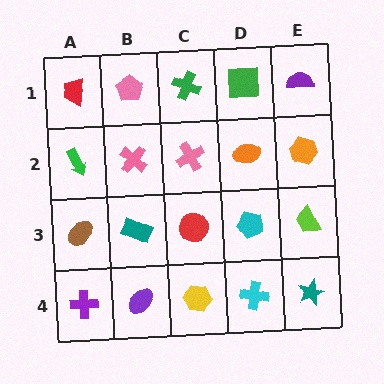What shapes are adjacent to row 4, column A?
A brown ellipse (row 3, column A), a purple ellipse (row 4, column B).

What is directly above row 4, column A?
A brown ellipse.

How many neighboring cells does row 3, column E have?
3.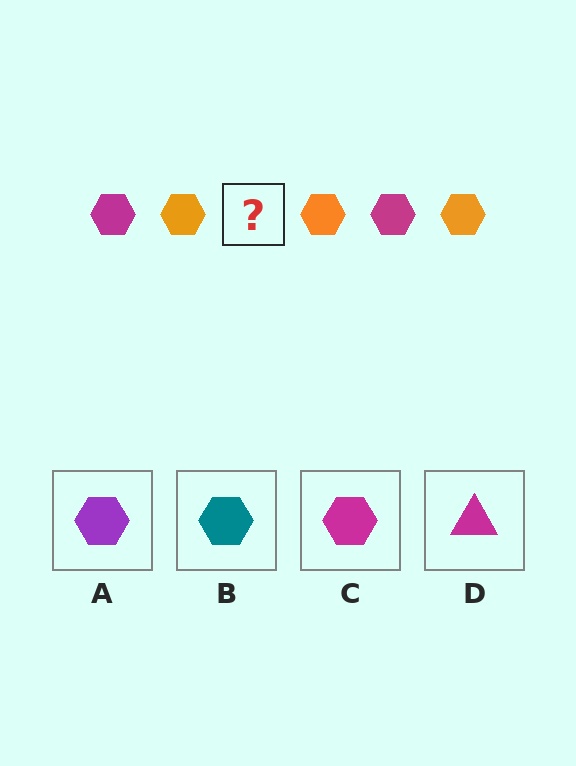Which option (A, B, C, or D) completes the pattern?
C.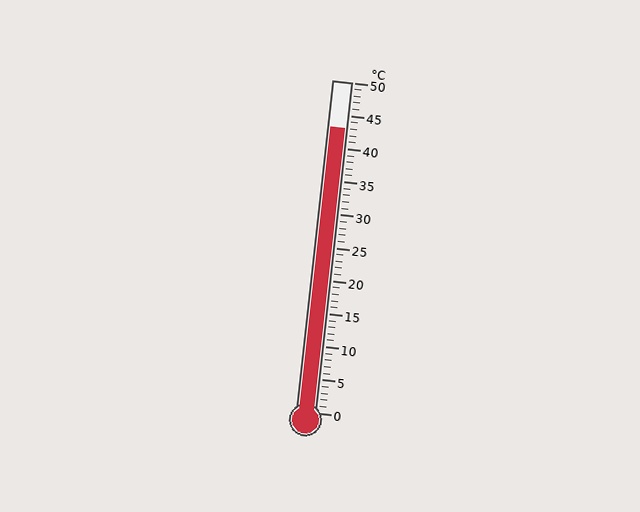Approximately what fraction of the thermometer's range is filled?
The thermometer is filled to approximately 85% of its range.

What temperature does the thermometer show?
The thermometer shows approximately 43°C.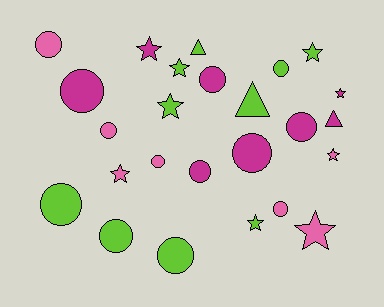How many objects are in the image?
There are 25 objects.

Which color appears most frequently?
Lime, with 10 objects.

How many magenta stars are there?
There are 2 magenta stars.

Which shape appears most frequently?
Circle, with 13 objects.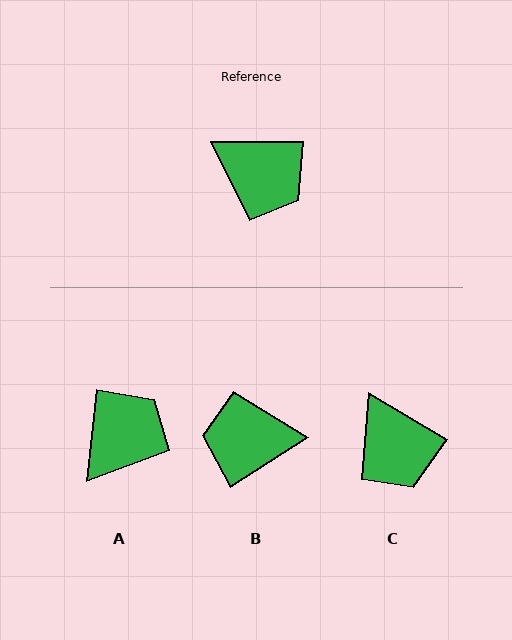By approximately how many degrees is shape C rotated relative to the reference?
Approximately 31 degrees clockwise.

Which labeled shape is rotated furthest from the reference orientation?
B, about 148 degrees away.